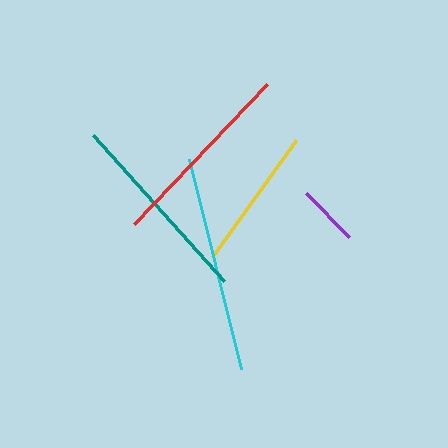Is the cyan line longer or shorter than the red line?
The cyan line is longer than the red line.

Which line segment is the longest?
The cyan line is the longest at approximately 216 pixels.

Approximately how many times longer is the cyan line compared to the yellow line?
The cyan line is approximately 1.5 times the length of the yellow line.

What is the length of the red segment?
The red segment is approximately 193 pixels long.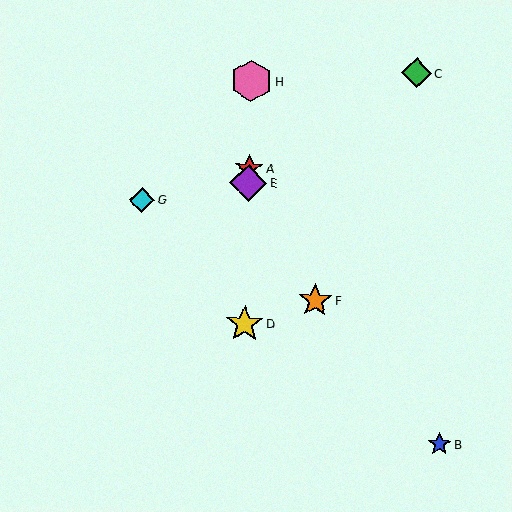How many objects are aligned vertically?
4 objects (A, D, E, H) are aligned vertically.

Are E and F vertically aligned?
No, E is at x≈248 and F is at x≈315.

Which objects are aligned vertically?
Objects A, D, E, H are aligned vertically.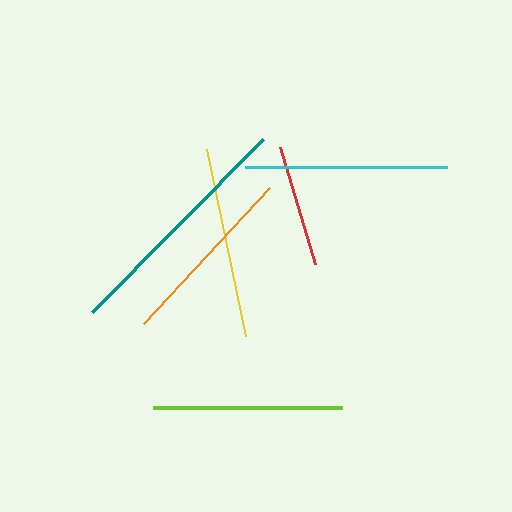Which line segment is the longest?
The teal line is the longest at approximately 242 pixels.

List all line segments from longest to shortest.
From longest to shortest: teal, cyan, yellow, lime, orange, red.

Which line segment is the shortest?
The red line is the shortest at approximately 122 pixels.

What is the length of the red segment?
The red segment is approximately 122 pixels long.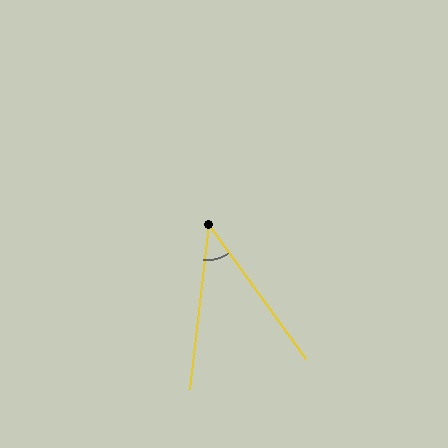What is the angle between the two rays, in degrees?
Approximately 43 degrees.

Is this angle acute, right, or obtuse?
It is acute.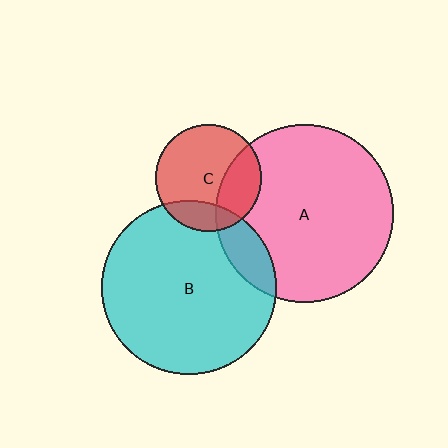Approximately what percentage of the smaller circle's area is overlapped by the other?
Approximately 30%.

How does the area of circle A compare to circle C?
Approximately 2.8 times.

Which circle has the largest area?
Circle A (pink).